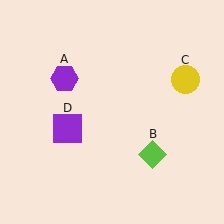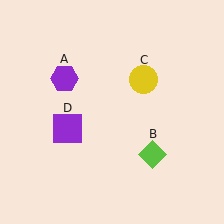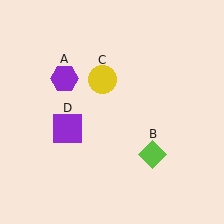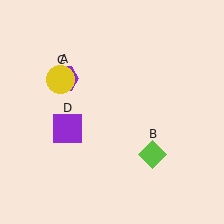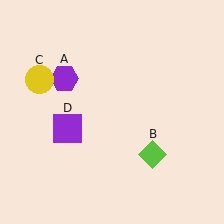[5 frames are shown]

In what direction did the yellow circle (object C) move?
The yellow circle (object C) moved left.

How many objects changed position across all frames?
1 object changed position: yellow circle (object C).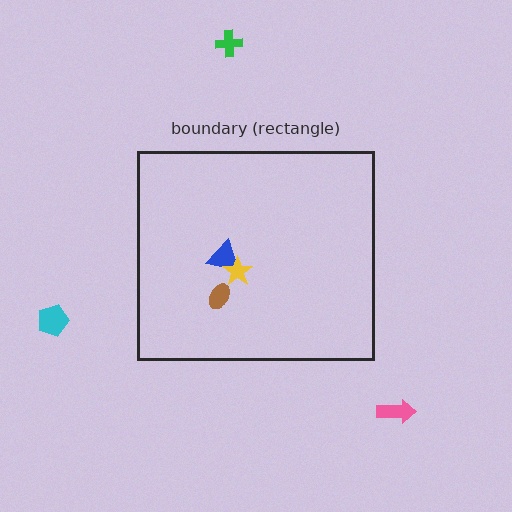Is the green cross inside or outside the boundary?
Outside.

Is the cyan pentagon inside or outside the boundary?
Outside.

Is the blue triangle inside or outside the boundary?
Inside.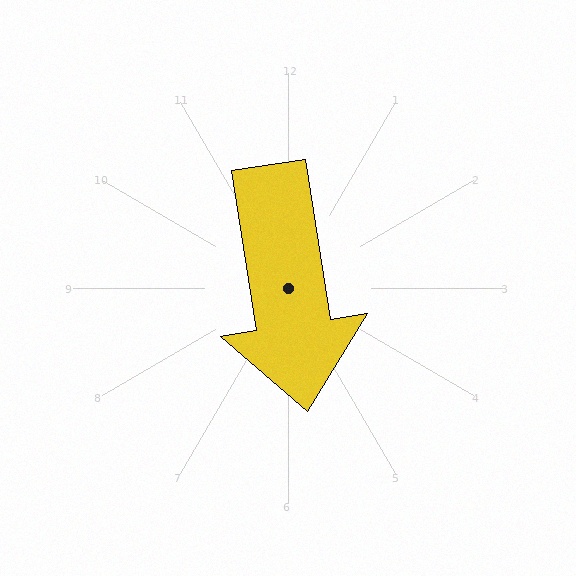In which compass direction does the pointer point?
South.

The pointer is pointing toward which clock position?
Roughly 6 o'clock.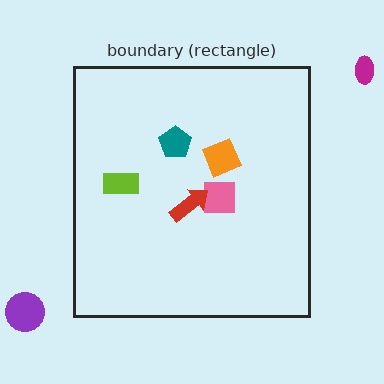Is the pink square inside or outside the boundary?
Inside.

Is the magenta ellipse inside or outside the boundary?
Outside.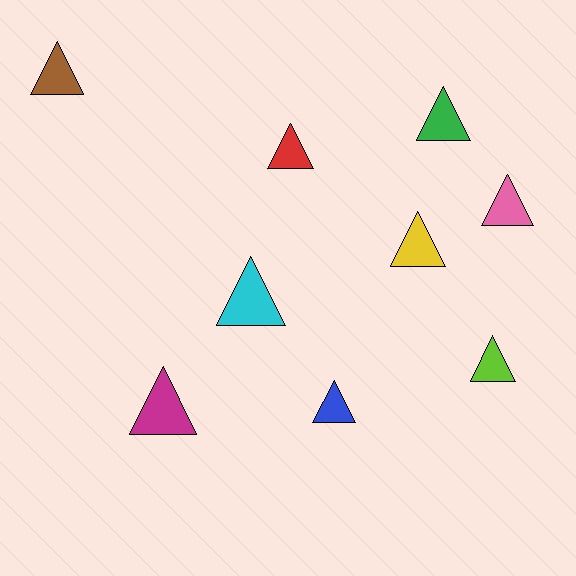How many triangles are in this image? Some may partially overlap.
There are 9 triangles.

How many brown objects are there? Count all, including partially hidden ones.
There is 1 brown object.